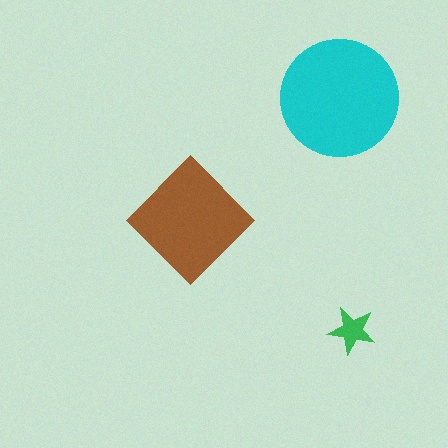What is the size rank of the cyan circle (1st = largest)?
1st.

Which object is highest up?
The cyan circle is topmost.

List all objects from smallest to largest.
The green star, the brown diamond, the cyan circle.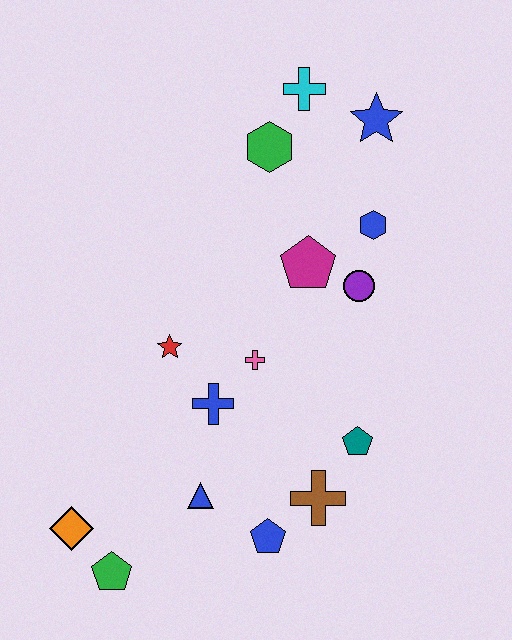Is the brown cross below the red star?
Yes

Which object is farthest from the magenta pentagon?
The green pentagon is farthest from the magenta pentagon.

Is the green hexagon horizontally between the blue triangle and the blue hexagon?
Yes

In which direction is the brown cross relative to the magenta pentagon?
The brown cross is below the magenta pentagon.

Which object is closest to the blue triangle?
The blue pentagon is closest to the blue triangle.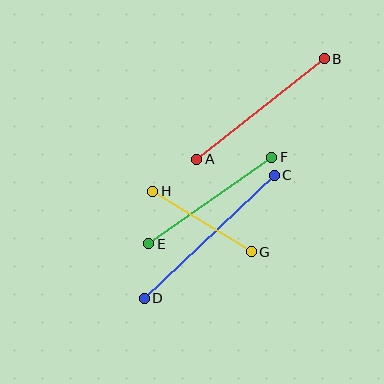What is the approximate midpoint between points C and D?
The midpoint is at approximately (209, 237) pixels.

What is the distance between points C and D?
The distance is approximately 179 pixels.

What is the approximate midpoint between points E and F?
The midpoint is at approximately (210, 200) pixels.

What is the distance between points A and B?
The distance is approximately 163 pixels.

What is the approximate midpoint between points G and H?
The midpoint is at approximately (202, 222) pixels.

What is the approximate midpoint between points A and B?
The midpoint is at approximately (260, 109) pixels.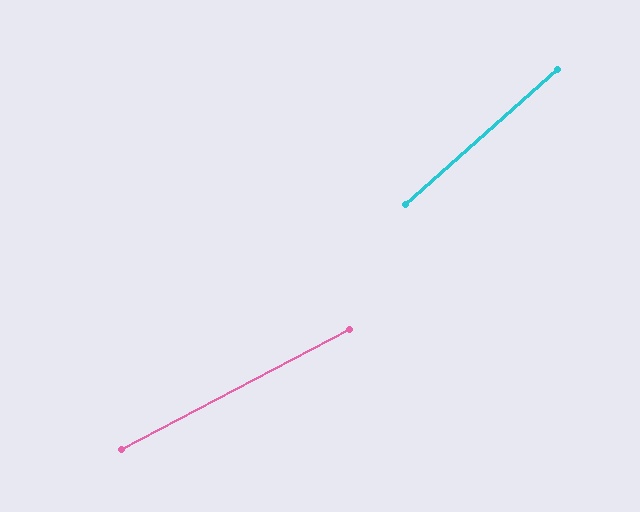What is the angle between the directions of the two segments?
Approximately 14 degrees.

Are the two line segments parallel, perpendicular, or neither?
Neither parallel nor perpendicular — they differ by about 14°.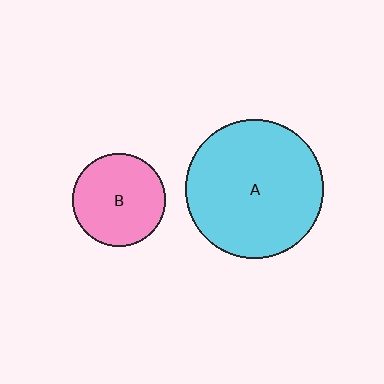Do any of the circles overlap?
No, none of the circles overlap.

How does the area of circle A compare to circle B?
Approximately 2.2 times.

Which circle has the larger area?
Circle A (cyan).